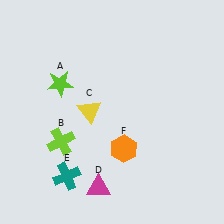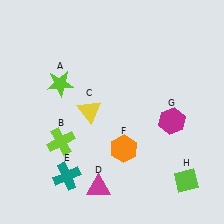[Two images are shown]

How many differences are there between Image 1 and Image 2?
There are 2 differences between the two images.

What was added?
A magenta hexagon (G), a lime diamond (H) were added in Image 2.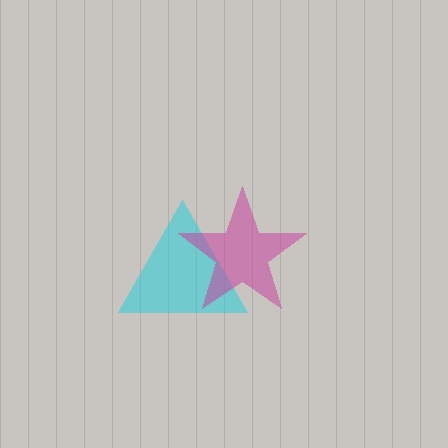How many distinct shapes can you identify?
There are 2 distinct shapes: a cyan triangle, a magenta star.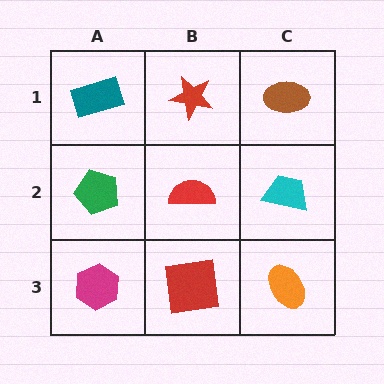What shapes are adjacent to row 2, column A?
A teal rectangle (row 1, column A), a magenta hexagon (row 3, column A), a red semicircle (row 2, column B).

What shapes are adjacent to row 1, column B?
A red semicircle (row 2, column B), a teal rectangle (row 1, column A), a brown ellipse (row 1, column C).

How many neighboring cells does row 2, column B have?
4.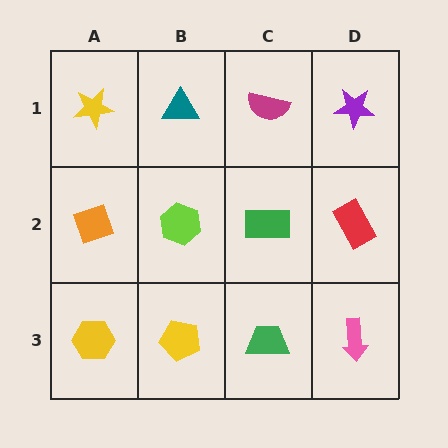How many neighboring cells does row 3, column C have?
3.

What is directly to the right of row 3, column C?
A pink arrow.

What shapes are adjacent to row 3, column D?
A red rectangle (row 2, column D), a green trapezoid (row 3, column C).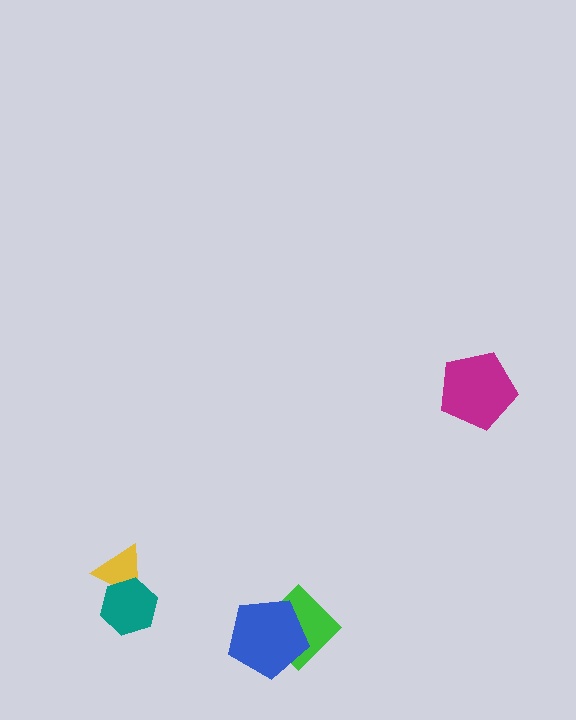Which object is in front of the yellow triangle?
The teal hexagon is in front of the yellow triangle.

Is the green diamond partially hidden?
Yes, it is partially covered by another shape.